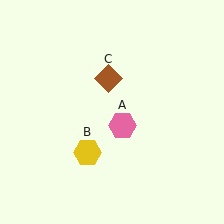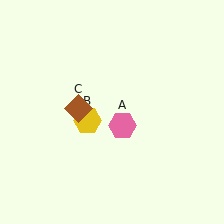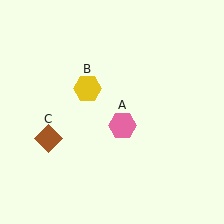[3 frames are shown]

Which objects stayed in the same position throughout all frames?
Pink hexagon (object A) remained stationary.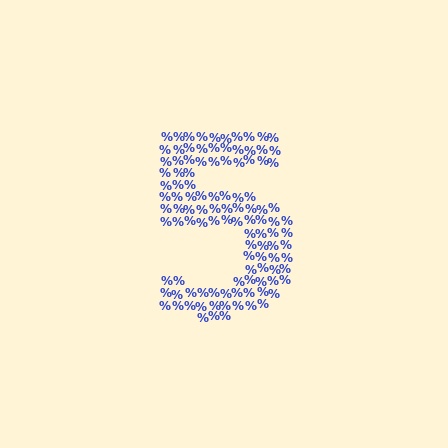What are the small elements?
The small elements are percent signs.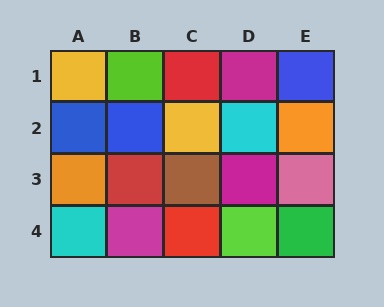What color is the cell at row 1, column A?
Yellow.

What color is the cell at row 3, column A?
Orange.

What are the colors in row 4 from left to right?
Cyan, magenta, red, lime, green.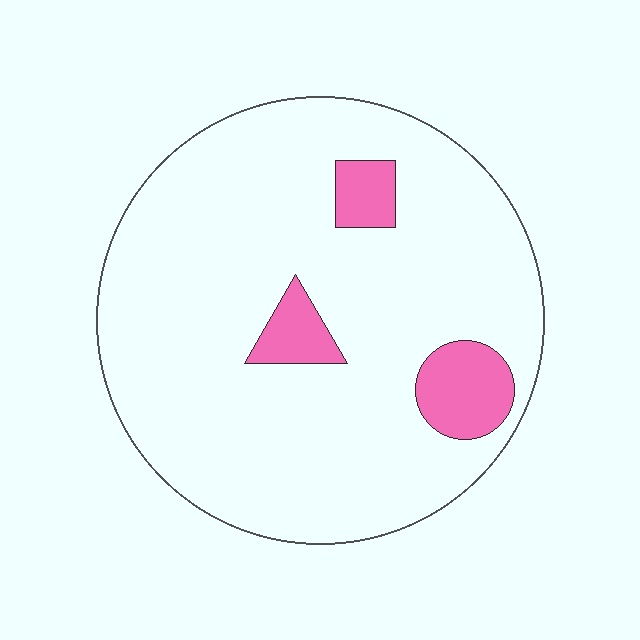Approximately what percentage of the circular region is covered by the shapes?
Approximately 10%.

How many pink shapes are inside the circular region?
3.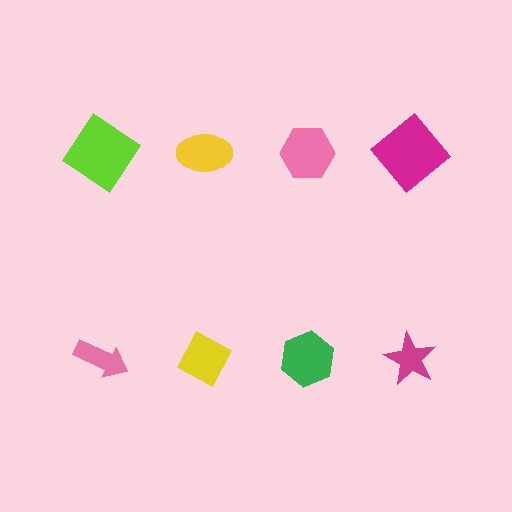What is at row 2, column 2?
A yellow diamond.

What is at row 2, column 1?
A pink arrow.